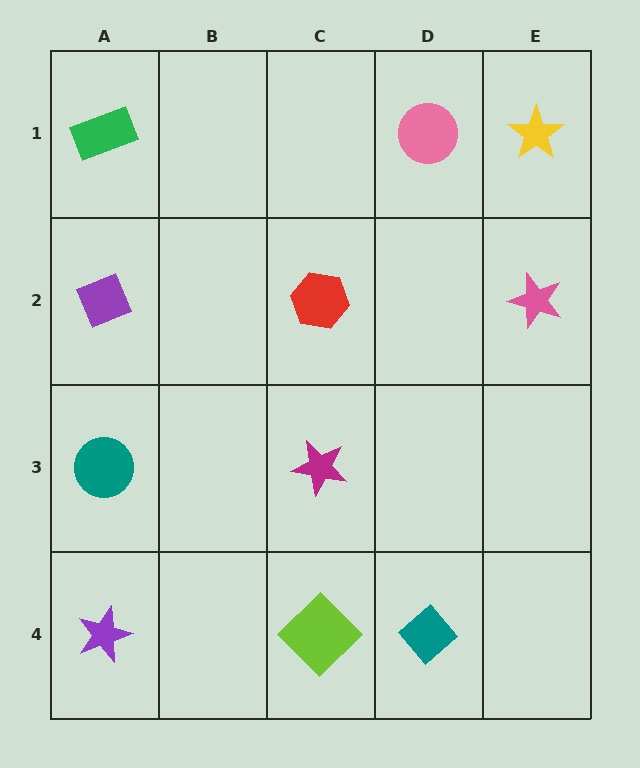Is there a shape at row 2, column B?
No, that cell is empty.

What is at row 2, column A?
A purple diamond.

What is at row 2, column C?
A red hexagon.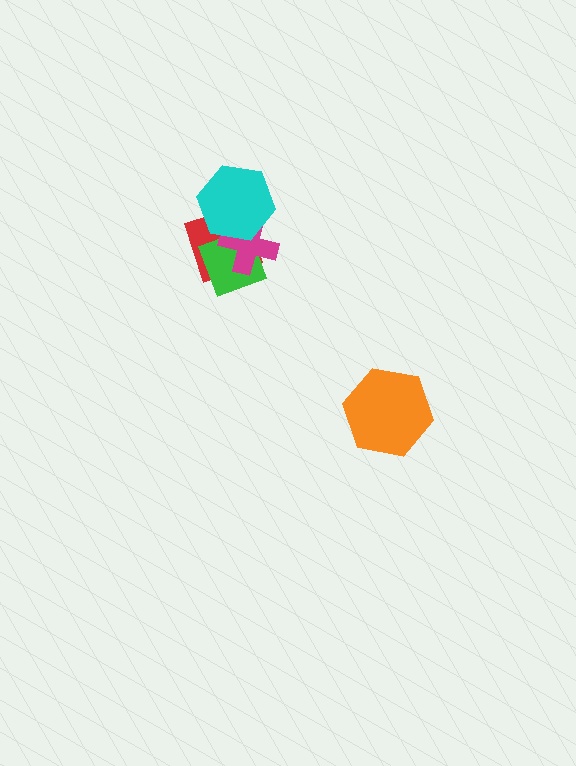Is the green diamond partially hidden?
Yes, it is partially covered by another shape.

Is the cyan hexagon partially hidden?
No, no other shape covers it.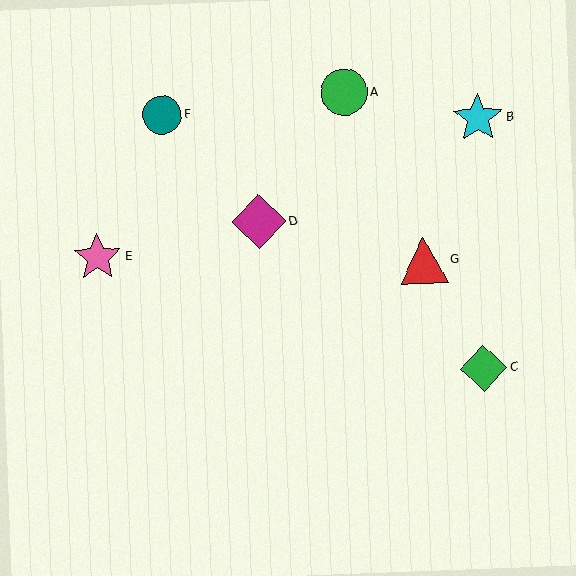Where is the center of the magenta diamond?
The center of the magenta diamond is at (259, 222).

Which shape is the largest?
The magenta diamond (labeled D) is the largest.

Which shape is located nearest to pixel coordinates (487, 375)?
The green diamond (labeled C) at (484, 368) is nearest to that location.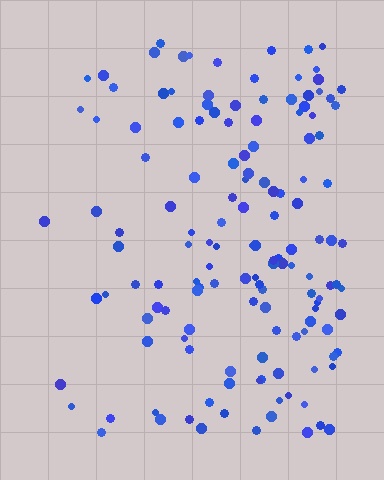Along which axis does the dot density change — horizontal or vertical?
Horizontal.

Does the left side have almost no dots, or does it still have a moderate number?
Still a moderate number, just noticeably fewer than the right.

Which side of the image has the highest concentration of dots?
The right.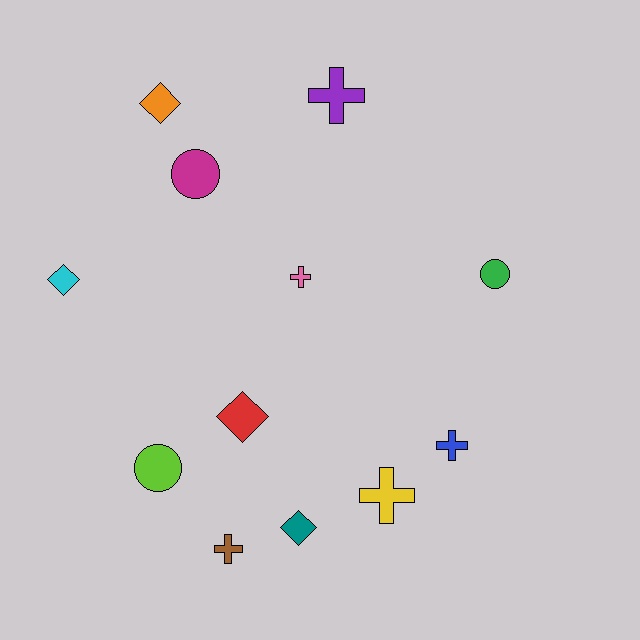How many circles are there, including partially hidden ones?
There are 3 circles.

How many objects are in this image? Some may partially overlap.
There are 12 objects.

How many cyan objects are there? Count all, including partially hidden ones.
There is 1 cyan object.